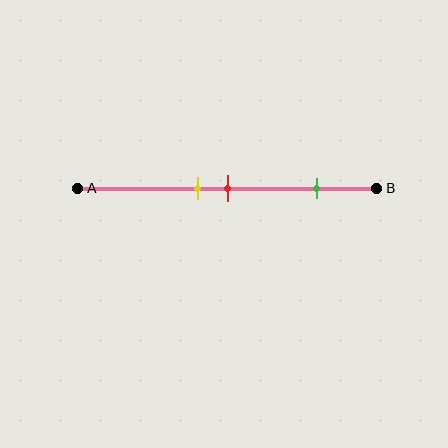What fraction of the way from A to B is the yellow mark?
The yellow mark is approximately 40% (0.4) of the way from A to B.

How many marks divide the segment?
There are 3 marks dividing the segment.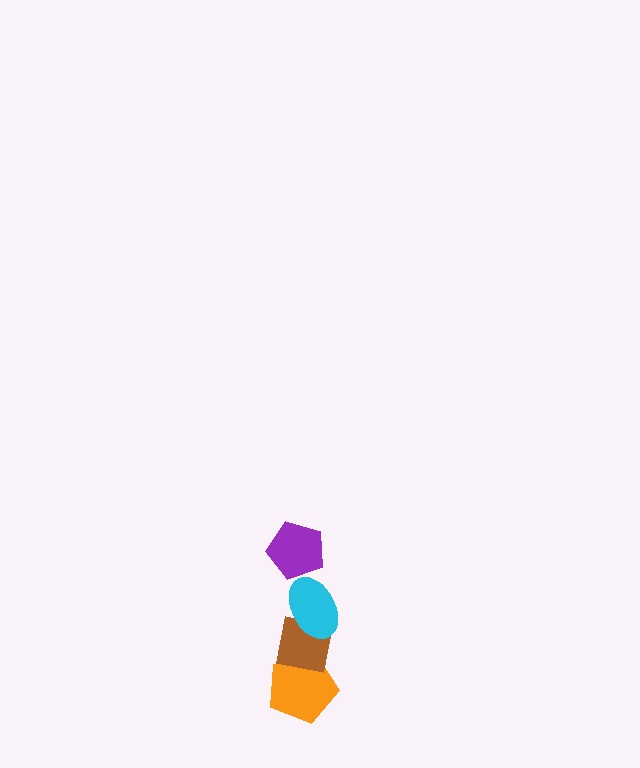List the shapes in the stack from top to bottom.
From top to bottom: the purple pentagon, the cyan ellipse, the brown square, the orange pentagon.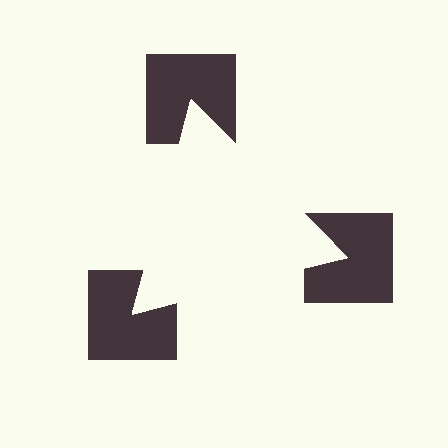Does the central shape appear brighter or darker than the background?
It typically appears slightly brighter than the background, even though no actual brightness change is drawn.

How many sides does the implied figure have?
3 sides.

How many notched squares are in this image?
There are 3 — one at each vertex of the illusory triangle.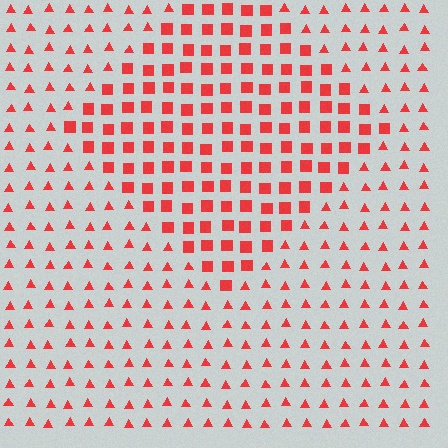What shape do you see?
I see a diamond.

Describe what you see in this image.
The image is filled with small red elements arranged in a uniform grid. A diamond-shaped region contains squares, while the surrounding area contains triangles. The boundary is defined purely by the change in element shape.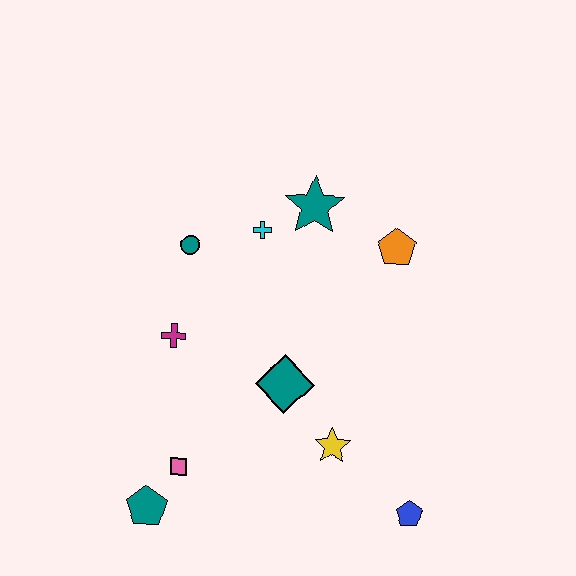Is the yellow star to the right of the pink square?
Yes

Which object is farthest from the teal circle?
The blue pentagon is farthest from the teal circle.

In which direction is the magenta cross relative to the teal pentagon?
The magenta cross is above the teal pentagon.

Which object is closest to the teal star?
The cyan cross is closest to the teal star.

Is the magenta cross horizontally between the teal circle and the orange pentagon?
No